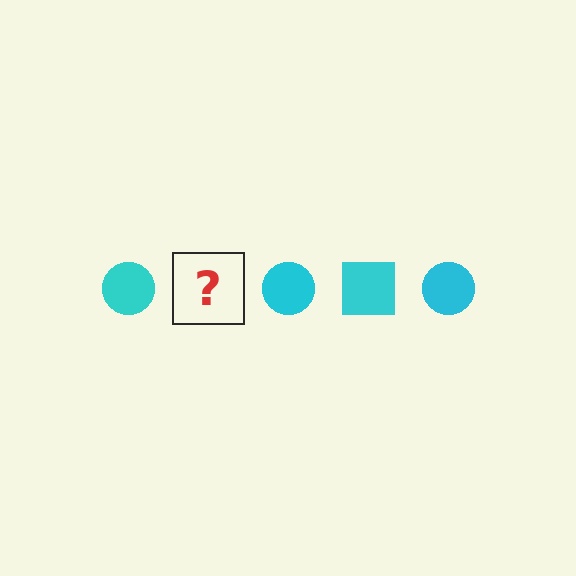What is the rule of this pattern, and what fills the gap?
The rule is that the pattern cycles through circle, square shapes in cyan. The gap should be filled with a cyan square.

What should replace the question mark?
The question mark should be replaced with a cyan square.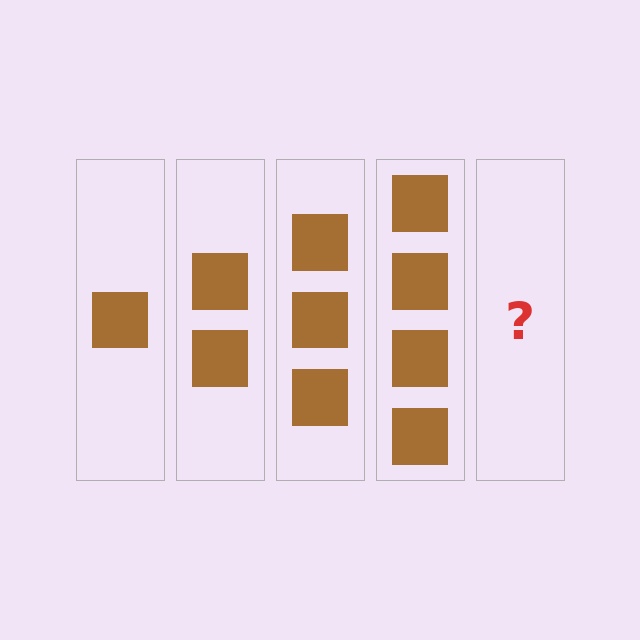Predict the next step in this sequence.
The next step is 5 squares.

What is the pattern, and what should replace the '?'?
The pattern is that each step adds one more square. The '?' should be 5 squares.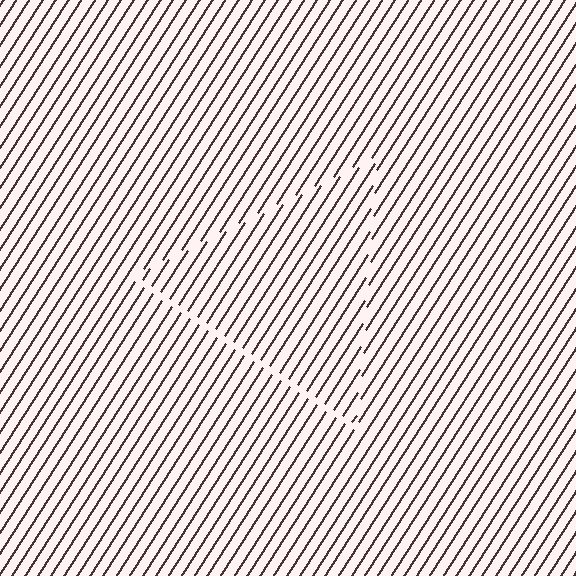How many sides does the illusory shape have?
3 sides — the line-ends trace a triangle.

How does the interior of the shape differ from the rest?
The interior of the shape contains the same grating, shifted by half a period — the contour is defined by the phase discontinuity where line-ends from the inner and outer gratings abut.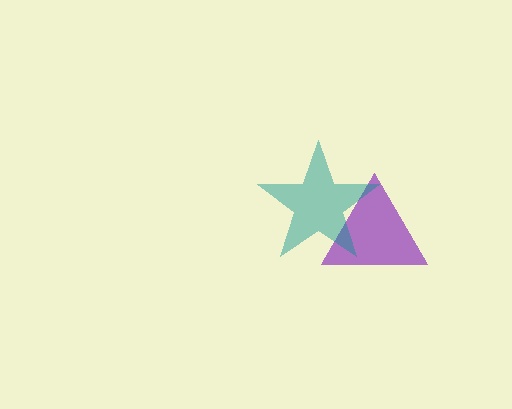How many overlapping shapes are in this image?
There are 2 overlapping shapes in the image.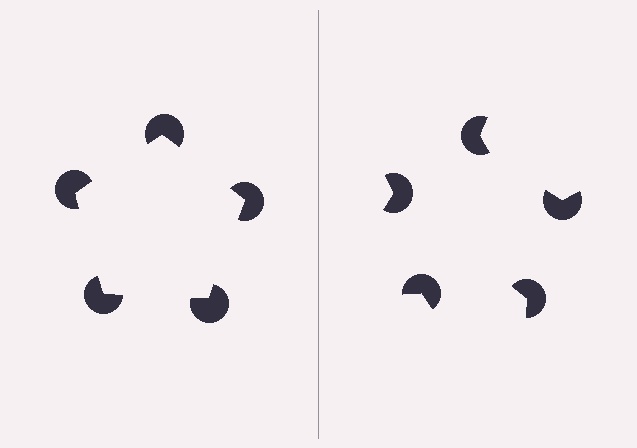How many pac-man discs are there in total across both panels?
10 — 5 on each side.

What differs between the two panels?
The pac-man discs are positioned identically on both sides; only the wedge orientations differ. On the left they align to a pentagon; on the right they are misaligned.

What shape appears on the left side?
An illusory pentagon.